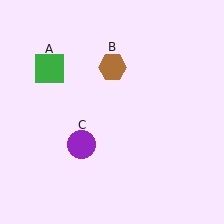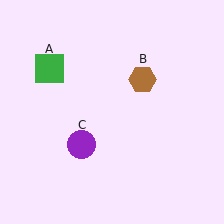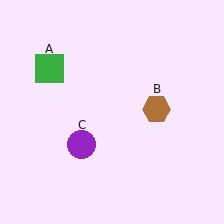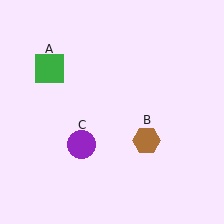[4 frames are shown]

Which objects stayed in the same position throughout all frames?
Green square (object A) and purple circle (object C) remained stationary.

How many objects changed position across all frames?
1 object changed position: brown hexagon (object B).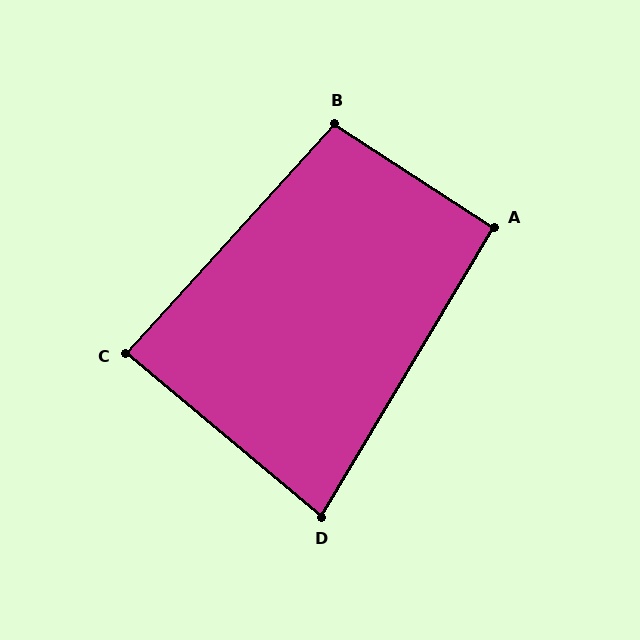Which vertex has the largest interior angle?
B, at approximately 99 degrees.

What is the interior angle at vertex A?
Approximately 92 degrees (approximately right).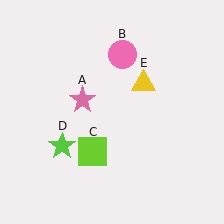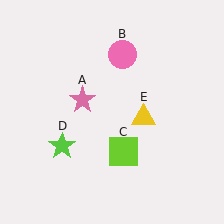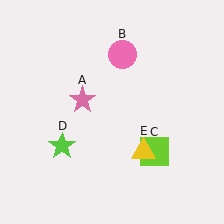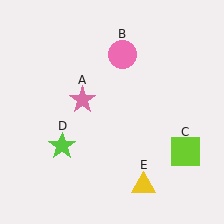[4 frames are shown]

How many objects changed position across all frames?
2 objects changed position: lime square (object C), yellow triangle (object E).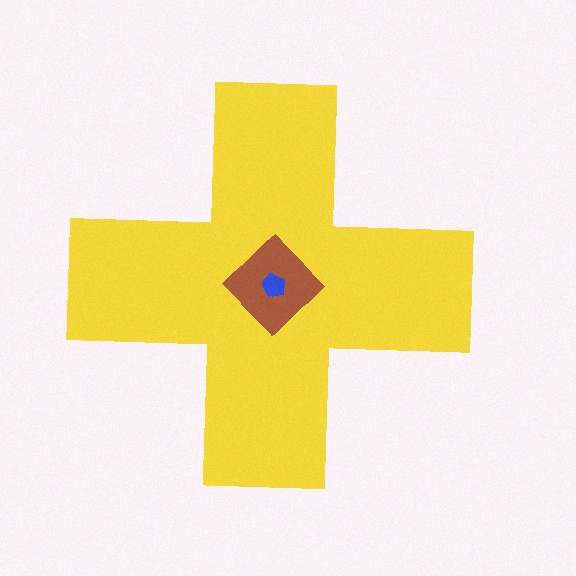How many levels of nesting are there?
3.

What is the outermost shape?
The yellow cross.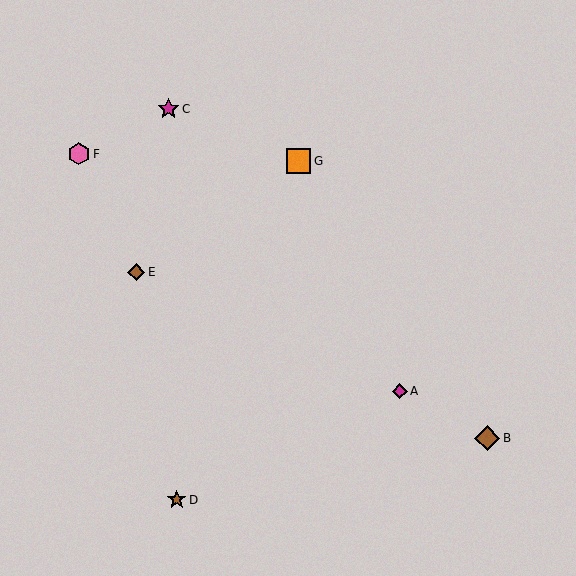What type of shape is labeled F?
Shape F is a pink hexagon.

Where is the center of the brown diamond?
The center of the brown diamond is at (136, 272).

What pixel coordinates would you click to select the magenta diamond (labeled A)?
Click at (400, 391) to select the magenta diamond A.